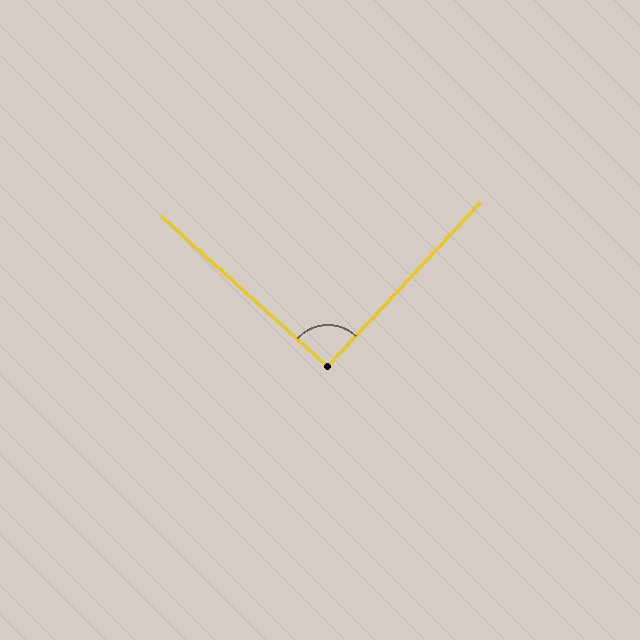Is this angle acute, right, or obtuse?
It is approximately a right angle.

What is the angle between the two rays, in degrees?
Approximately 91 degrees.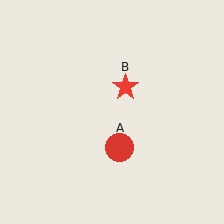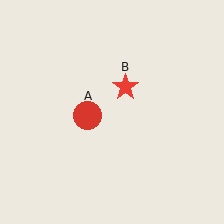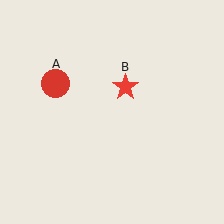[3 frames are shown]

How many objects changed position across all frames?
1 object changed position: red circle (object A).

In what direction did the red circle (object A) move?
The red circle (object A) moved up and to the left.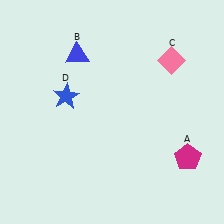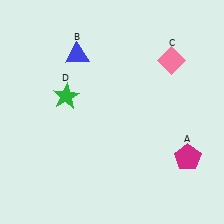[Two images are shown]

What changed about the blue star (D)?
In Image 1, D is blue. In Image 2, it changed to green.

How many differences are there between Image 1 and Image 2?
There is 1 difference between the two images.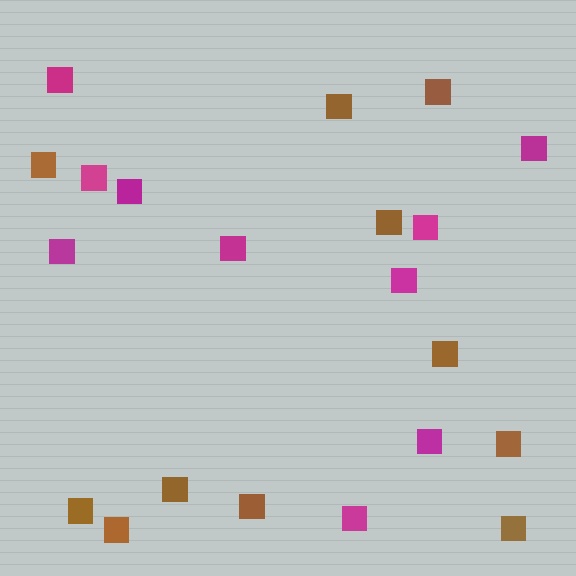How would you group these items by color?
There are 2 groups: one group of brown squares (11) and one group of magenta squares (10).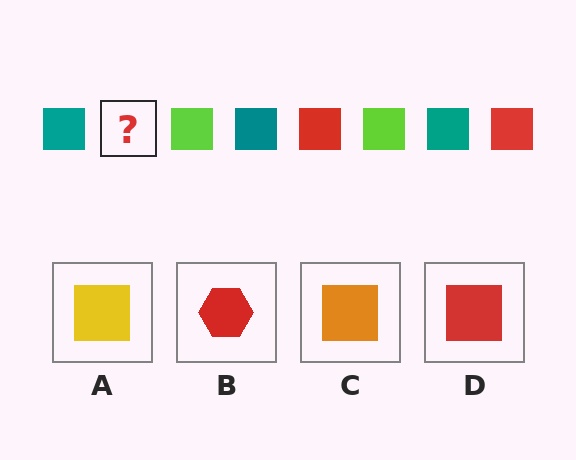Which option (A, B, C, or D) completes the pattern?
D.